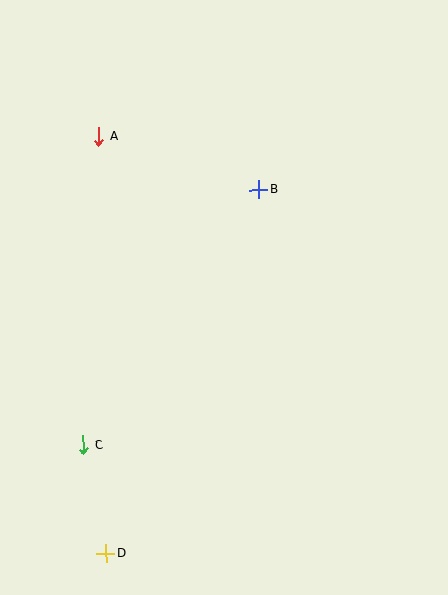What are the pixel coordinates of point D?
Point D is at (106, 553).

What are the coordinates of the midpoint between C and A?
The midpoint between C and A is at (91, 291).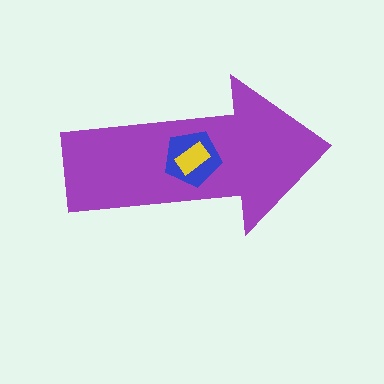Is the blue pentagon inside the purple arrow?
Yes.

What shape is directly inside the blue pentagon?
The yellow rectangle.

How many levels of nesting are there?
3.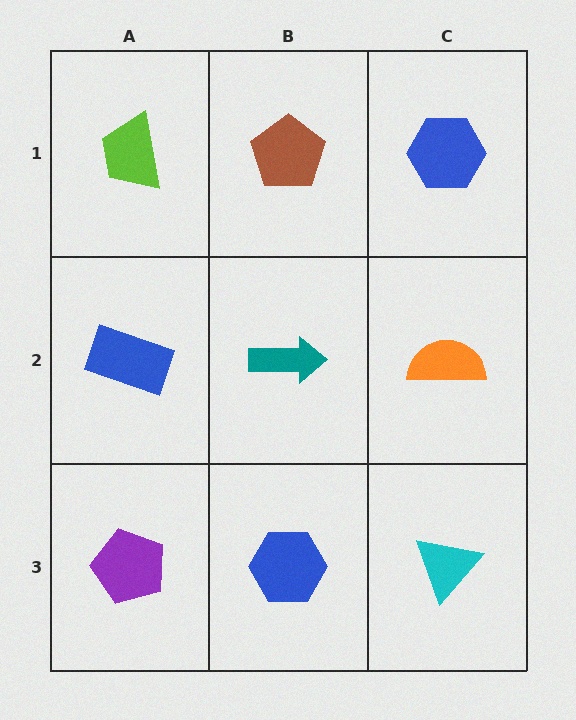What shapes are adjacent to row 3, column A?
A blue rectangle (row 2, column A), a blue hexagon (row 3, column B).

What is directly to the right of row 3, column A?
A blue hexagon.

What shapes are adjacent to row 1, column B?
A teal arrow (row 2, column B), a lime trapezoid (row 1, column A), a blue hexagon (row 1, column C).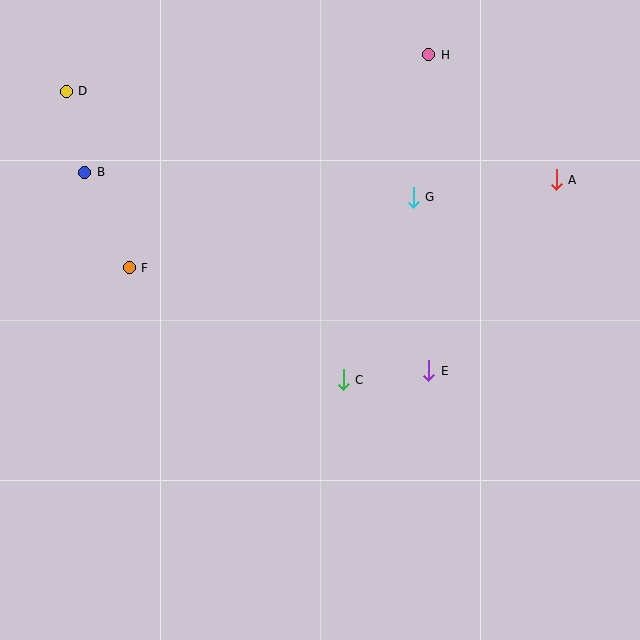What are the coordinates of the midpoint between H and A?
The midpoint between H and A is at (492, 117).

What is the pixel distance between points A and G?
The distance between A and G is 144 pixels.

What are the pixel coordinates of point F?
Point F is at (129, 268).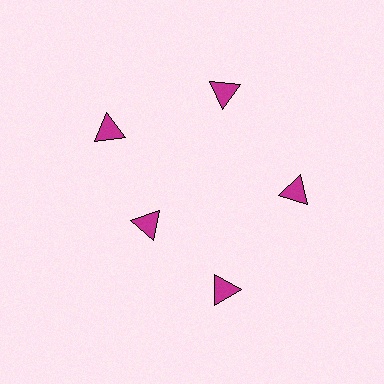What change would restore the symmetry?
The symmetry would be restored by moving it outward, back onto the ring so that all 5 triangles sit at equal angles and equal distance from the center.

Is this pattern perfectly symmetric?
No. The 5 magenta triangles are arranged in a ring, but one element near the 8 o'clock position is pulled inward toward the center, breaking the 5-fold rotational symmetry.